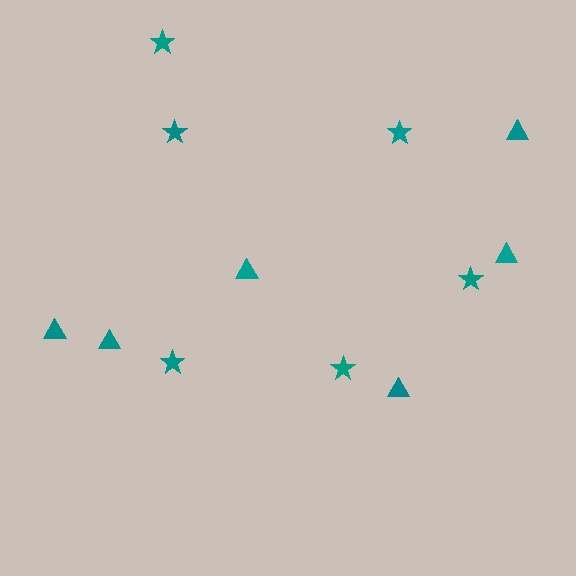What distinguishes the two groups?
There are 2 groups: one group of stars (6) and one group of triangles (6).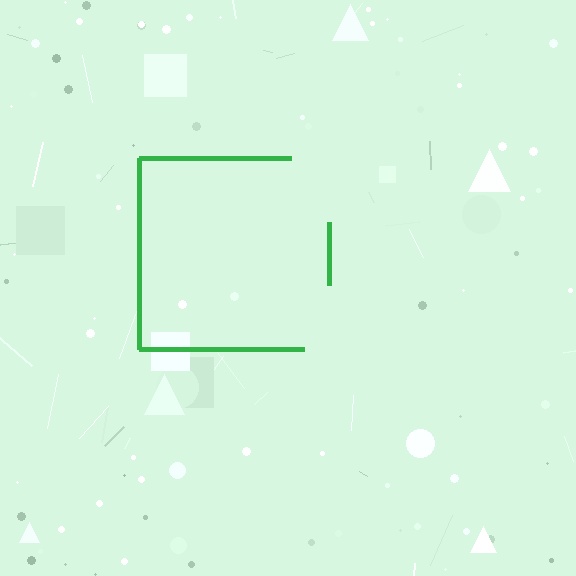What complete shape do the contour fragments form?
The contour fragments form a square.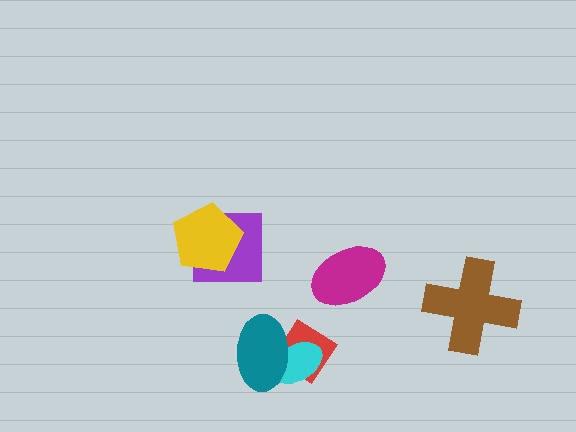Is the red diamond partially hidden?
Yes, it is partially covered by another shape.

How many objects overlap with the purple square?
1 object overlaps with the purple square.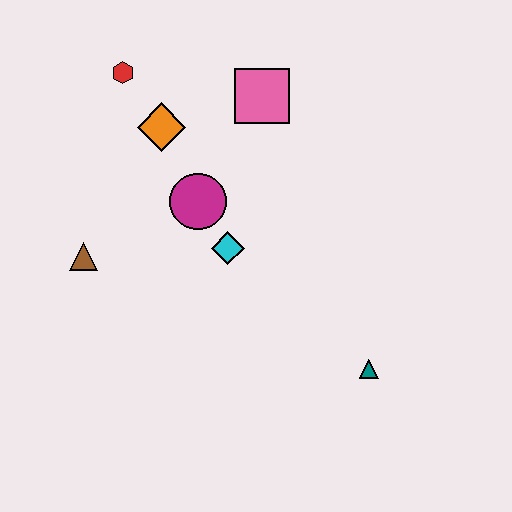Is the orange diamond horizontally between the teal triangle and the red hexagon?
Yes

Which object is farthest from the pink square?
The teal triangle is farthest from the pink square.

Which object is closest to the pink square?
The orange diamond is closest to the pink square.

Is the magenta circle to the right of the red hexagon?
Yes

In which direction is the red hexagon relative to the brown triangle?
The red hexagon is above the brown triangle.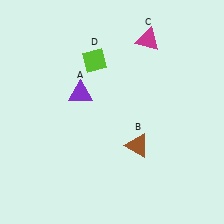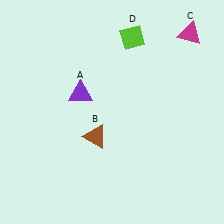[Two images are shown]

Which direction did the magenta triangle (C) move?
The magenta triangle (C) moved right.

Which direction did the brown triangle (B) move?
The brown triangle (B) moved left.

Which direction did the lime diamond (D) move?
The lime diamond (D) moved right.